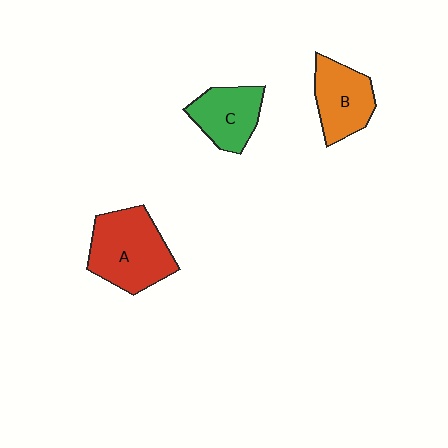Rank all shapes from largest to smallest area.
From largest to smallest: A (red), B (orange), C (green).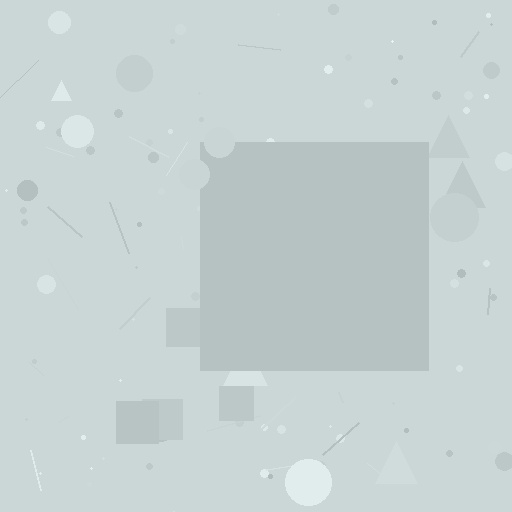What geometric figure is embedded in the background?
A square is embedded in the background.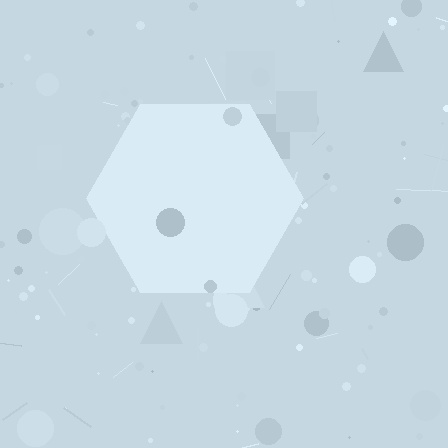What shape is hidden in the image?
A hexagon is hidden in the image.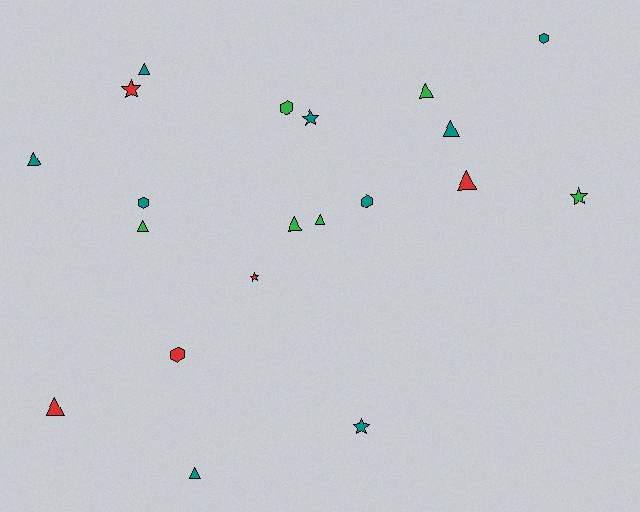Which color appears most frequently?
Teal, with 9 objects.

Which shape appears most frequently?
Triangle, with 10 objects.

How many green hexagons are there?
There is 1 green hexagon.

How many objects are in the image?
There are 20 objects.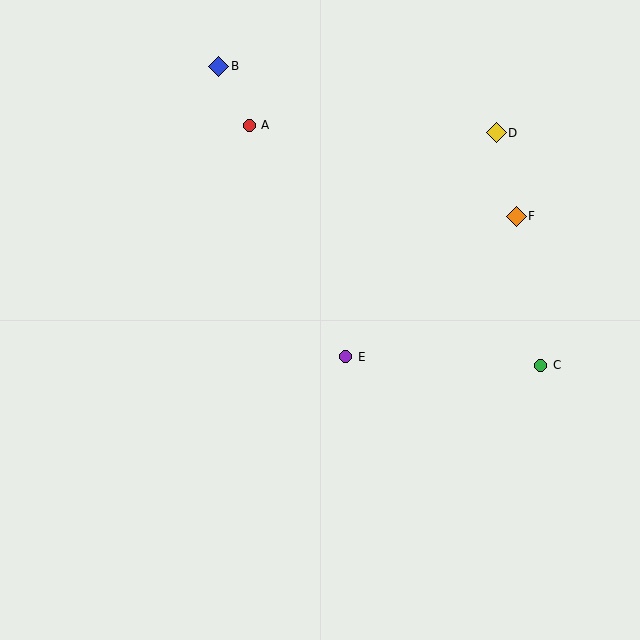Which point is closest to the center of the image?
Point E at (346, 357) is closest to the center.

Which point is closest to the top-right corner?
Point D is closest to the top-right corner.